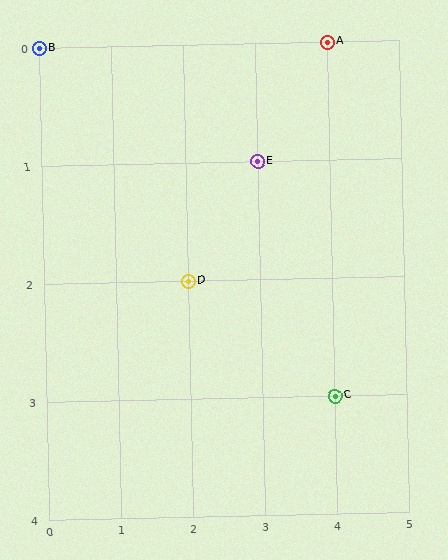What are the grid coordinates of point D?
Point D is at grid coordinates (2, 2).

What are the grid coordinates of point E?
Point E is at grid coordinates (3, 1).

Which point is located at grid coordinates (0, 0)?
Point B is at (0, 0).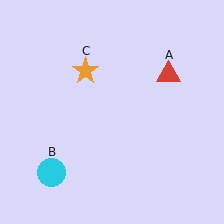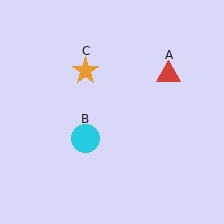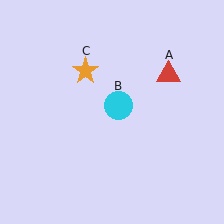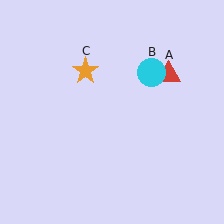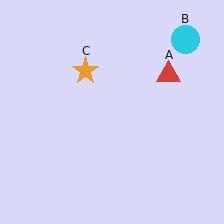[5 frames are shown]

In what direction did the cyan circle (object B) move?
The cyan circle (object B) moved up and to the right.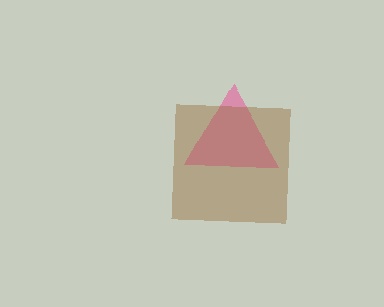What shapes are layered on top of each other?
The layered shapes are: a pink triangle, a brown square.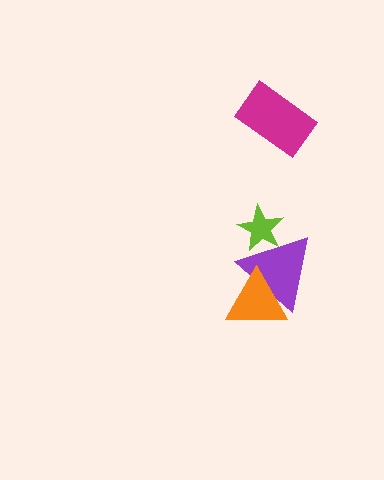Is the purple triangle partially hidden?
Yes, it is partially covered by another shape.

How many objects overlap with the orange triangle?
1 object overlaps with the orange triangle.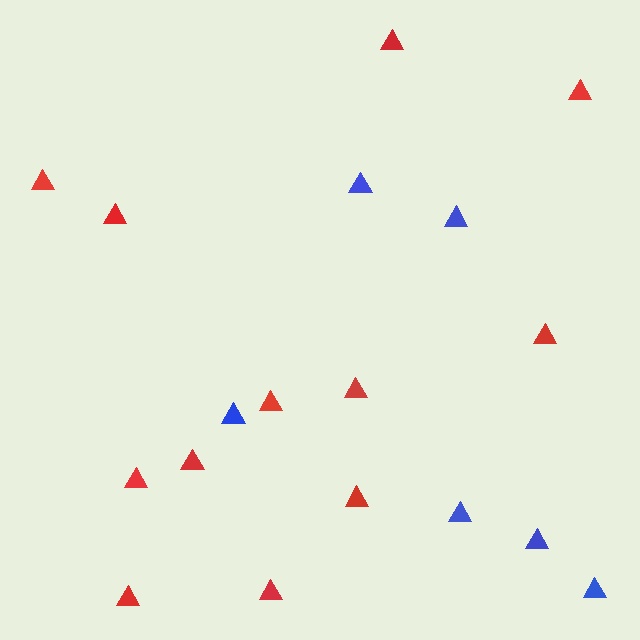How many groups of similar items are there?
There are 2 groups: one group of red triangles (12) and one group of blue triangles (6).